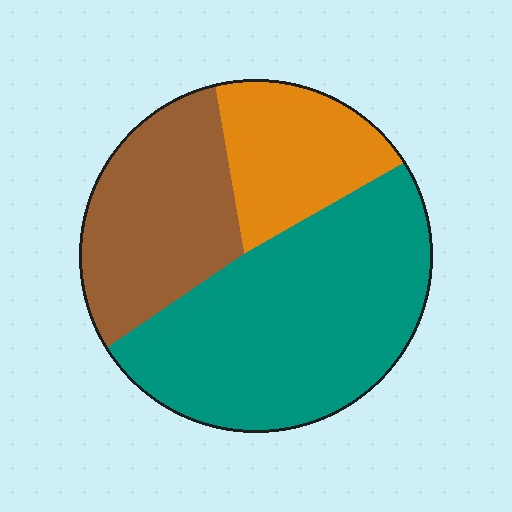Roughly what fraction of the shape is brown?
Brown takes up about one quarter (1/4) of the shape.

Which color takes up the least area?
Orange, at roughly 20%.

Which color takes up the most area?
Teal, at roughly 50%.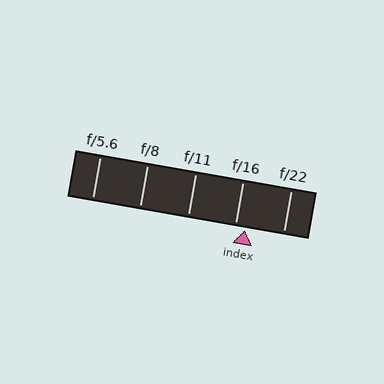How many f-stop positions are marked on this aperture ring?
There are 5 f-stop positions marked.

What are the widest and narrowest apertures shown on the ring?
The widest aperture shown is f/5.6 and the narrowest is f/22.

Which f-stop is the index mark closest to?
The index mark is closest to f/16.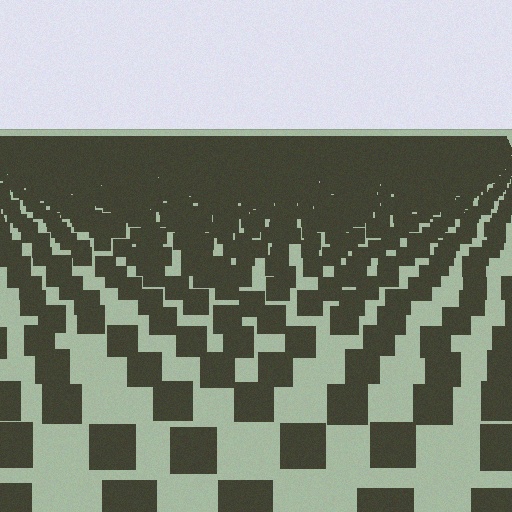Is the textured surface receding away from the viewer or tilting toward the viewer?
The surface is receding away from the viewer. Texture elements get smaller and denser toward the top.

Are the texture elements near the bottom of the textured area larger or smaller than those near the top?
Larger. Near the bottom, elements are closer to the viewer and appear at a bigger on-screen size.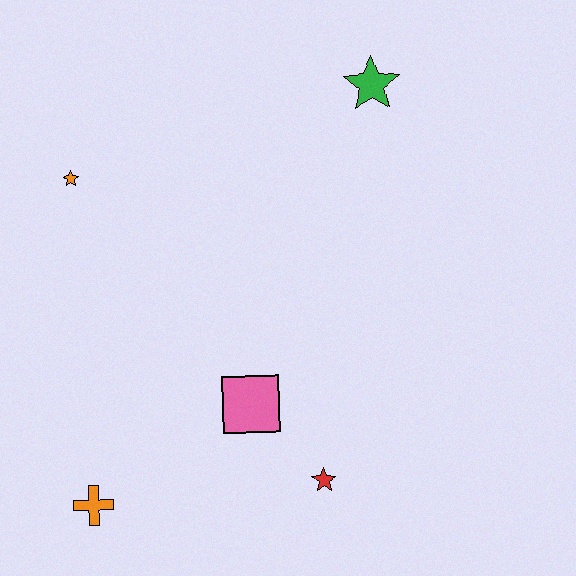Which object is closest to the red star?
The pink square is closest to the red star.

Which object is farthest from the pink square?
The green star is farthest from the pink square.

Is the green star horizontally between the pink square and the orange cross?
No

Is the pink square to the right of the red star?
No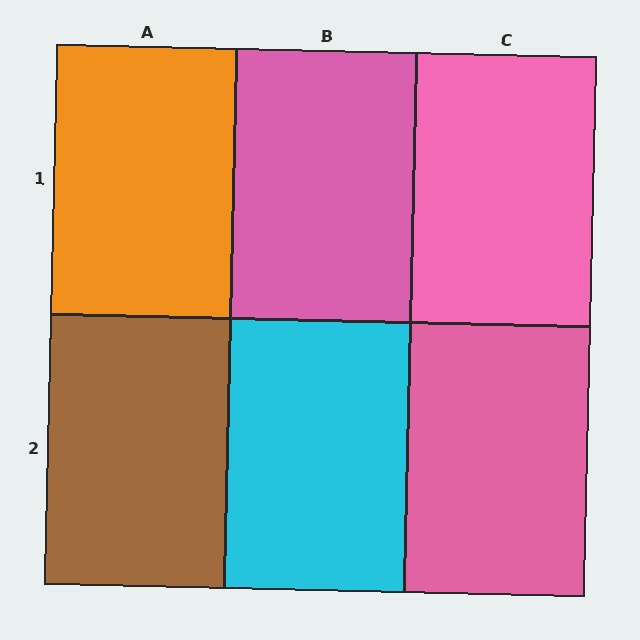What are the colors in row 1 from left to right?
Orange, pink, pink.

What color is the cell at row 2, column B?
Cyan.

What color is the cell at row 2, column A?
Brown.